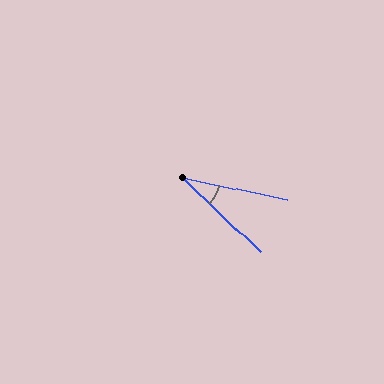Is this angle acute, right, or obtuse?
It is acute.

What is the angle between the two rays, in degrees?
Approximately 32 degrees.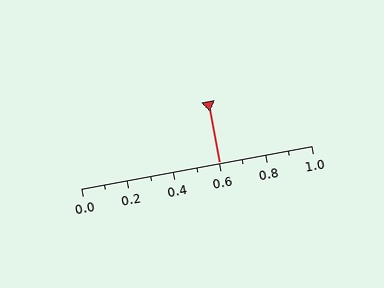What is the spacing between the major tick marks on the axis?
The major ticks are spaced 0.2 apart.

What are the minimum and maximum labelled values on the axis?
The axis runs from 0.0 to 1.0.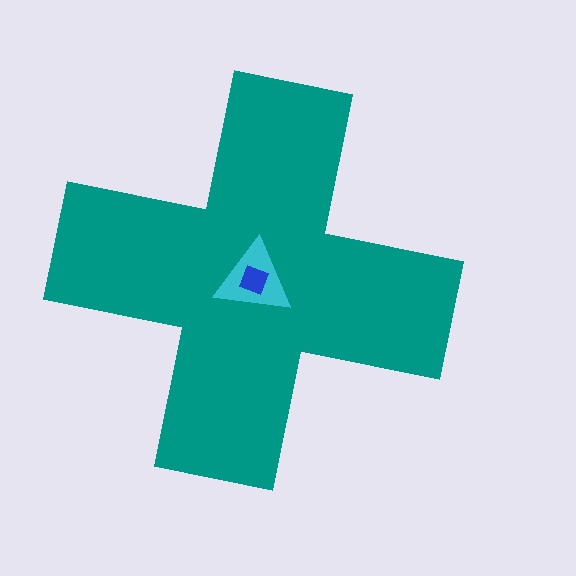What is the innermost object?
The blue square.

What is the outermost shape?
The teal cross.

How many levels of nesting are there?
3.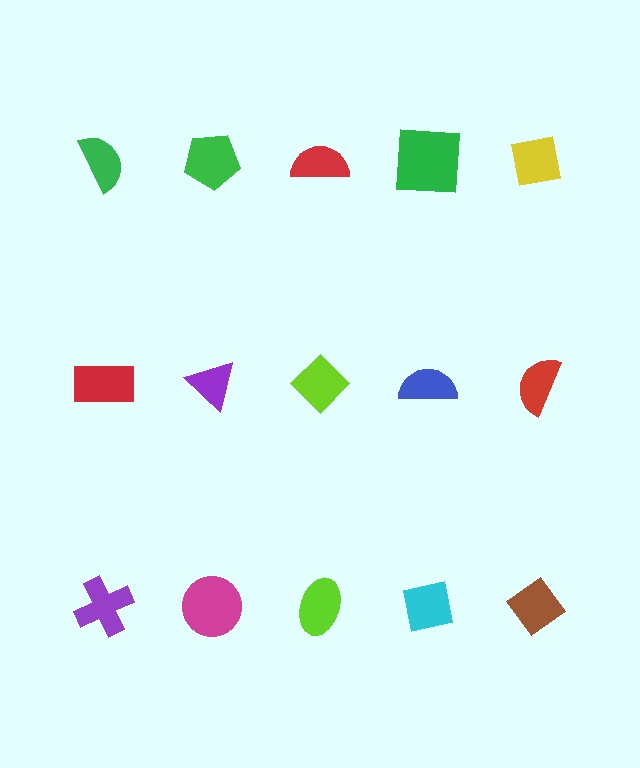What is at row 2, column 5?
A red semicircle.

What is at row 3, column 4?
A cyan square.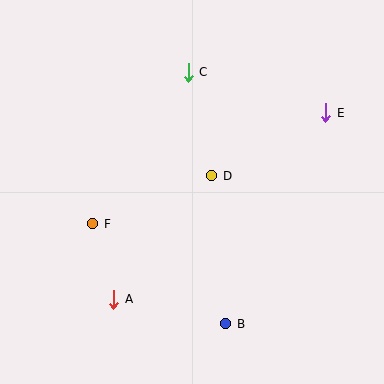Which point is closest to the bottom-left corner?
Point A is closest to the bottom-left corner.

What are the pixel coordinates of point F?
Point F is at (93, 224).